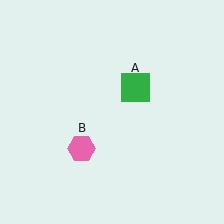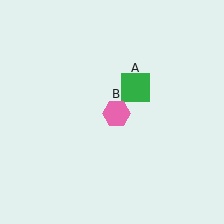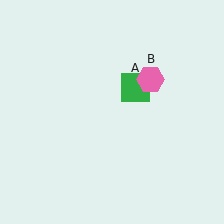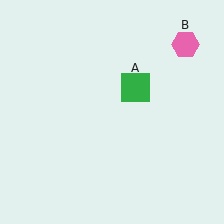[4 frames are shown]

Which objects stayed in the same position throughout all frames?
Green square (object A) remained stationary.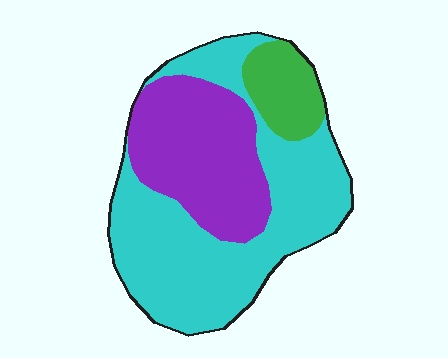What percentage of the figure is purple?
Purple takes up about one third (1/3) of the figure.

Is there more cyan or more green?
Cyan.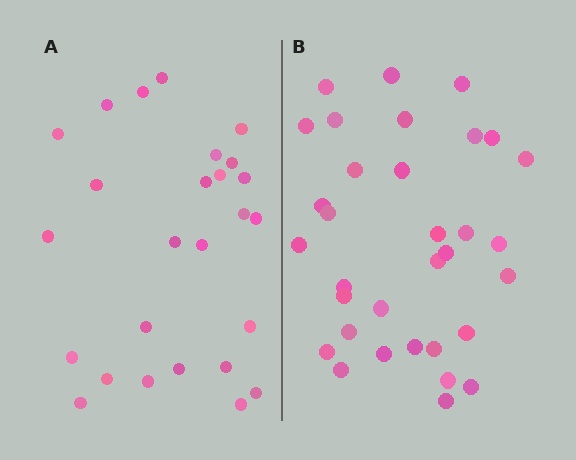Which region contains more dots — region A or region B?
Region B (the right region) has more dots.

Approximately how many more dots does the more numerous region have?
Region B has roughly 8 or so more dots than region A.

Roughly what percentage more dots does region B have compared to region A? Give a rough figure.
About 25% more.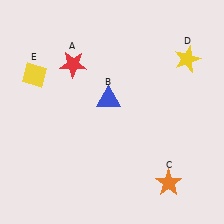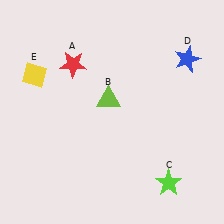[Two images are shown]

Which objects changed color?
B changed from blue to lime. C changed from orange to lime. D changed from yellow to blue.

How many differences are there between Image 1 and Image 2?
There are 3 differences between the two images.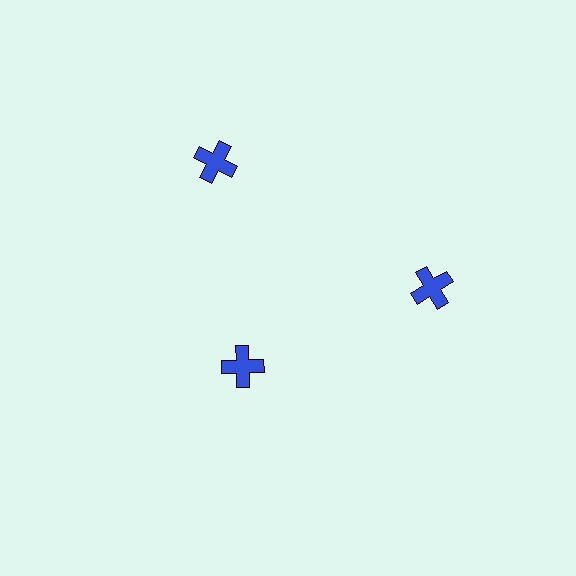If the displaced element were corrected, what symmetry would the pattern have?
It would have 3-fold rotational symmetry — the pattern would map onto itself every 120 degrees.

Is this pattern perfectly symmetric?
No. The 3 blue crosses are arranged in a ring, but one element near the 7 o'clock position is pulled inward toward the center, breaking the 3-fold rotational symmetry.